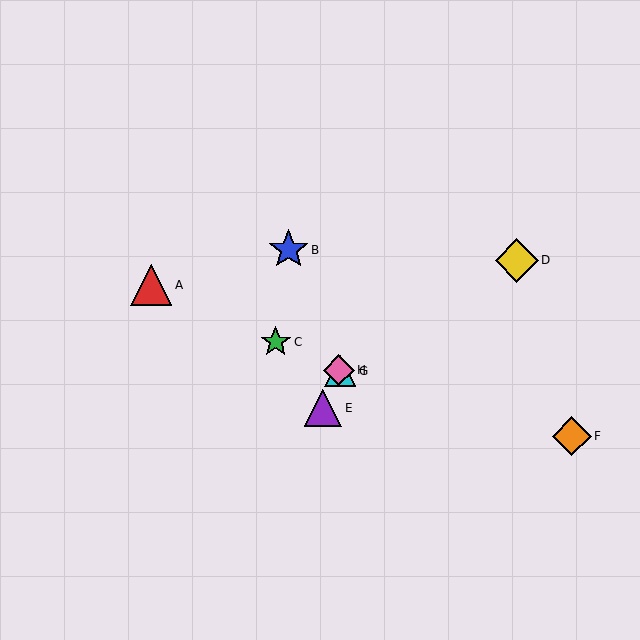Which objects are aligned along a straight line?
Objects A, C, G, H are aligned along a straight line.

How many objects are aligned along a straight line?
4 objects (A, C, G, H) are aligned along a straight line.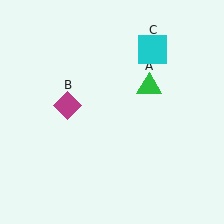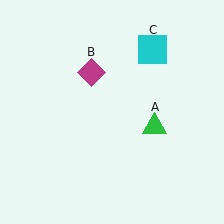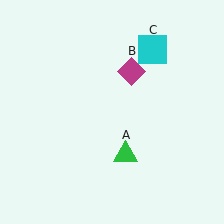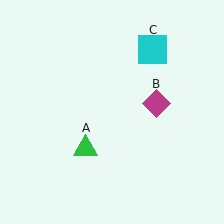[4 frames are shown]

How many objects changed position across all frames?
2 objects changed position: green triangle (object A), magenta diamond (object B).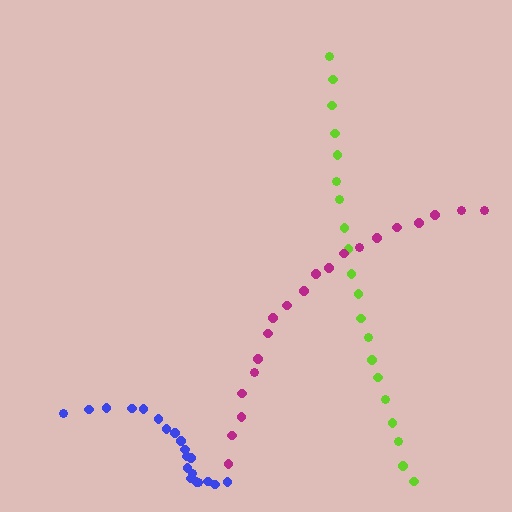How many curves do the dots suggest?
There are 3 distinct paths.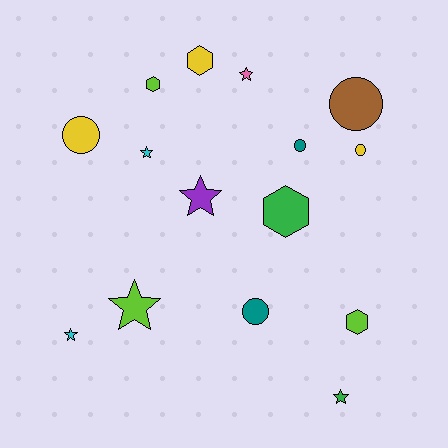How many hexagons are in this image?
There are 4 hexagons.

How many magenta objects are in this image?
There are no magenta objects.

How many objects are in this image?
There are 15 objects.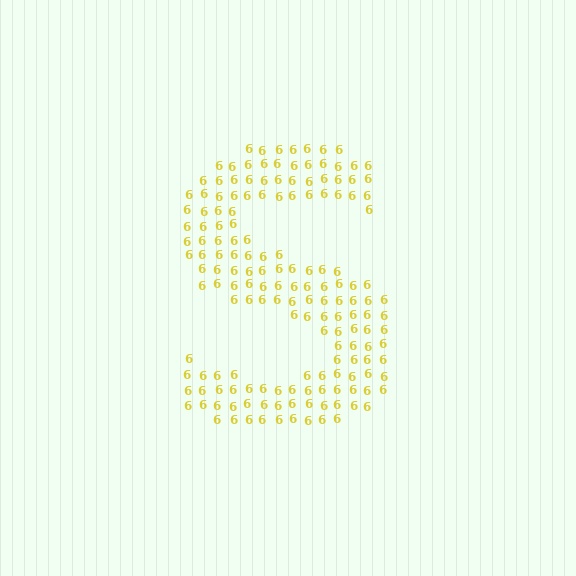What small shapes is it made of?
It is made of small digit 6's.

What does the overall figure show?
The overall figure shows the letter S.